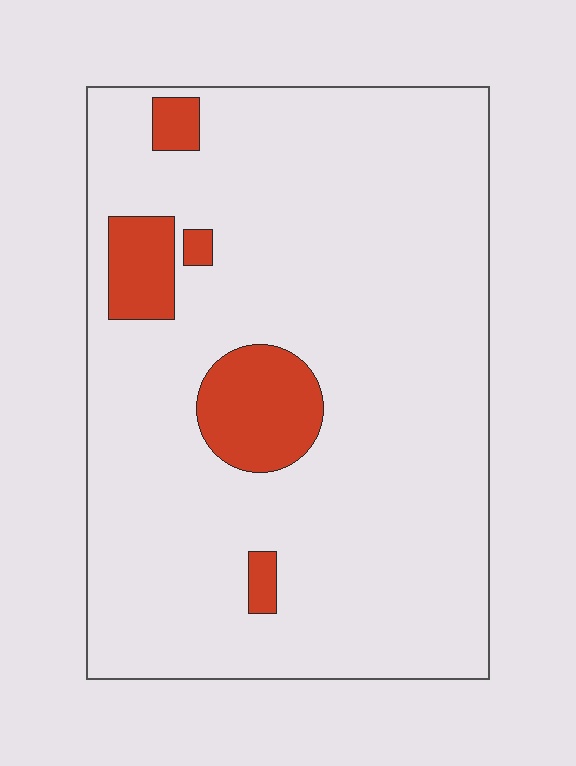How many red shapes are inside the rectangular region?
5.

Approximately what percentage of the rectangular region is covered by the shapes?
Approximately 10%.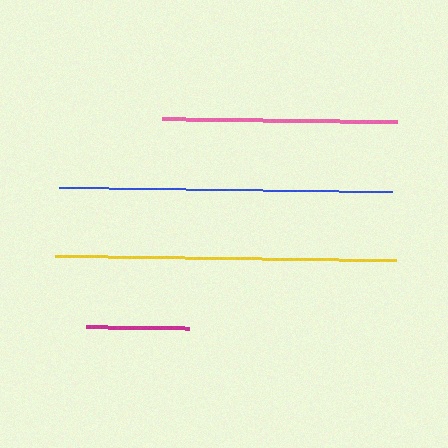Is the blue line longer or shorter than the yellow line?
The yellow line is longer than the blue line.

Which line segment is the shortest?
The magenta line is the shortest at approximately 103 pixels.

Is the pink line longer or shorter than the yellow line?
The yellow line is longer than the pink line.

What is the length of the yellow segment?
The yellow segment is approximately 342 pixels long.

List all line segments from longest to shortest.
From longest to shortest: yellow, blue, pink, magenta.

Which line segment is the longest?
The yellow line is the longest at approximately 342 pixels.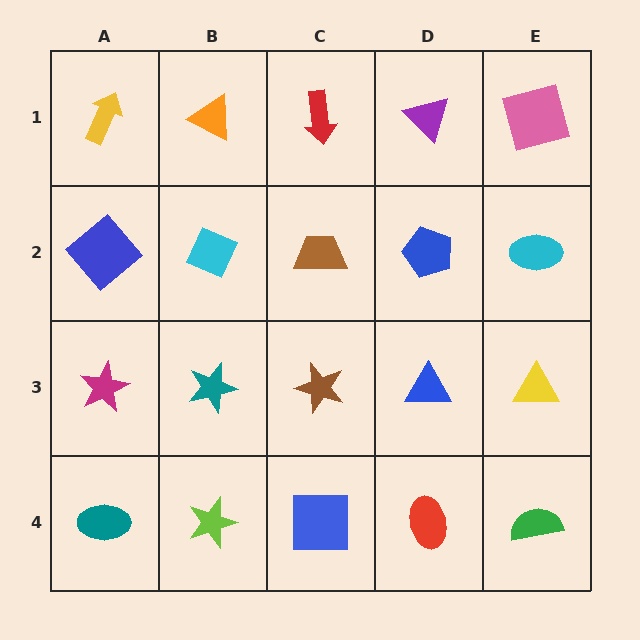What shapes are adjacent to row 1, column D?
A blue pentagon (row 2, column D), a red arrow (row 1, column C), a pink square (row 1, column E).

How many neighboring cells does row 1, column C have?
3.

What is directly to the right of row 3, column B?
A brown star.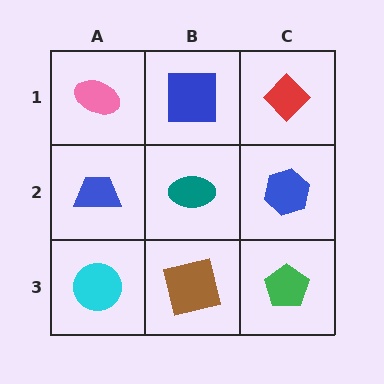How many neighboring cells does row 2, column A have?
3.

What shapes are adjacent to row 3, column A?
A blue trapezoid (row 2, column A), a brown square (row 3, column B).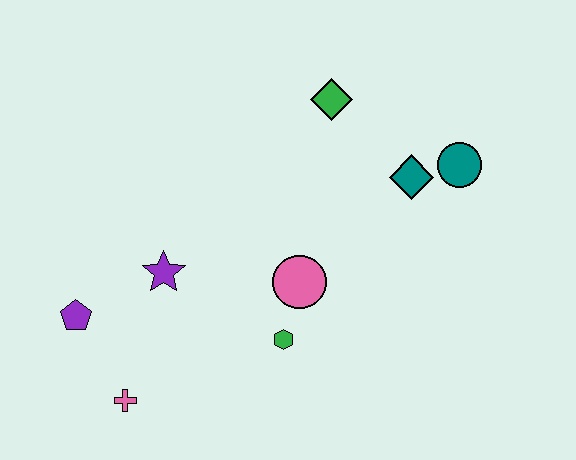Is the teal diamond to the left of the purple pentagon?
No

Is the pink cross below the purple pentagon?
Yes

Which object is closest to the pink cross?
The purple pentagon is closest to the pink cross.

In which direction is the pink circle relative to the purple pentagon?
The pink circle is to the right of the purple pentagon.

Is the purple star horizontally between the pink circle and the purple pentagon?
Yes